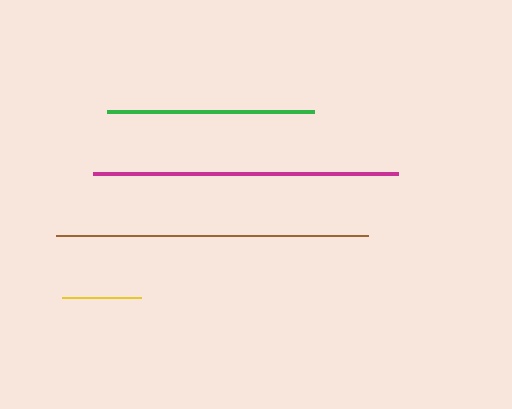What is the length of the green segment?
The green segment is approximately 207 pixels long.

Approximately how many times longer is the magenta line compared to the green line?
The magenta line is approximately 1.5 times the length of the green line.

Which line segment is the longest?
The brown line is the longest at approximately 313 pixels.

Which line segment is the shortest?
The yellow line is the shortest at approximately 79 pixels.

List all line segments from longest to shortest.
From longest to shortest: brown, magenta, green, yellow.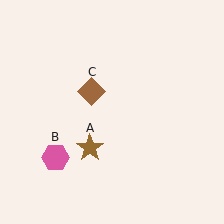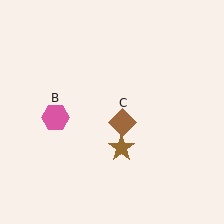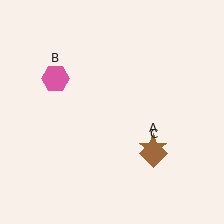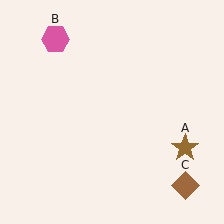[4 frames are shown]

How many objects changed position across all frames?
3 objects changed position: brown star (object A), pink hexagon (object B), brown diamond (object C).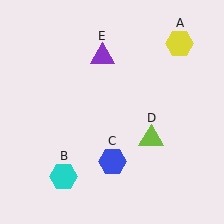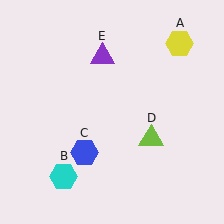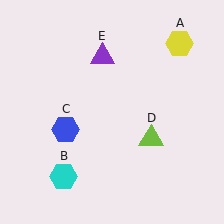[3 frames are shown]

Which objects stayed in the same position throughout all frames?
Yellow hexagon (object A) and cyan hexagon (object B) and lime triangle (object D) and purple triangle (object E) remained stationary.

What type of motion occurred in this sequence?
The blue hexagon (object C) rotated clockwise around the center of the scene.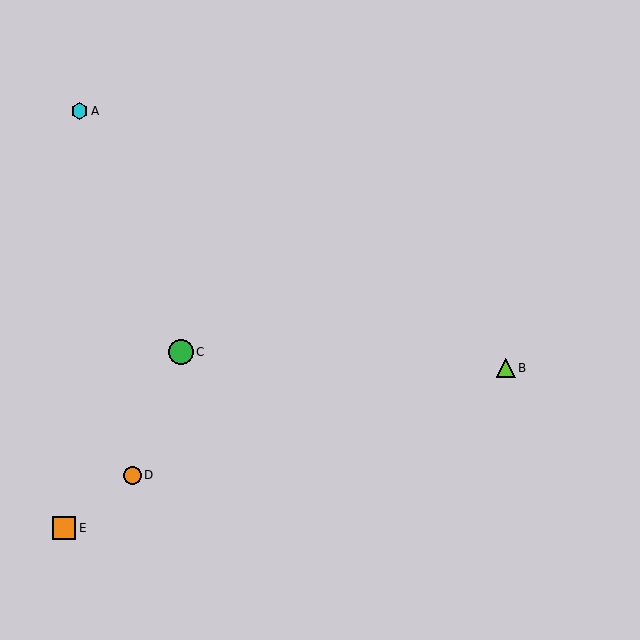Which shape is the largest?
The green circle (labeled C) is the largest.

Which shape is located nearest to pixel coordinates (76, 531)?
The orange square (labeled E) at (64, 528) is nearest to that location.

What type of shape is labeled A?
Shape A is a cyan hexagon.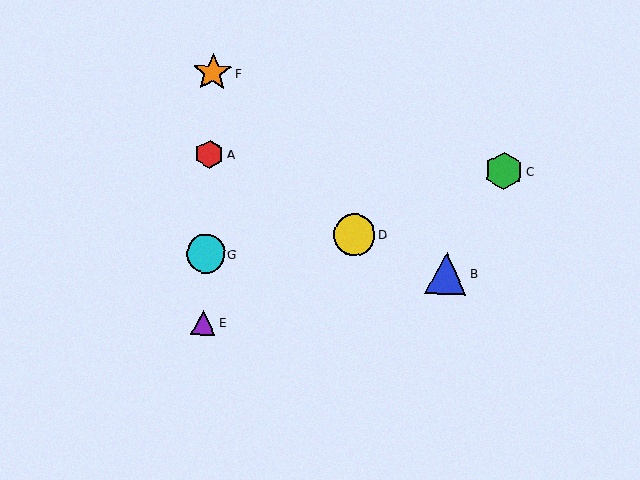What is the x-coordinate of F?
Object F is at x≈213.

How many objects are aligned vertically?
4 objects (A, E, F, G) are aligned vertically.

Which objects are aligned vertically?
Objects A, E, F, G are aligned vertically.